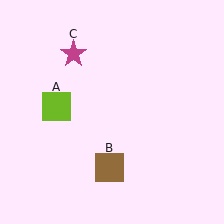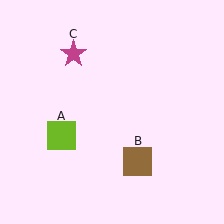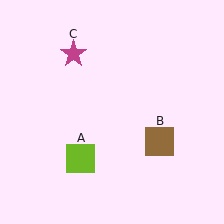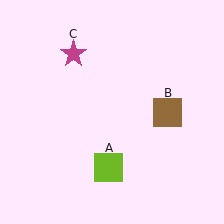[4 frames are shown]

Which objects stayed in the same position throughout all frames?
Magenta star (object C) remained stationary.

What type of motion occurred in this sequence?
The lime square (object A), brown square (object B) rotated counterclockwise around the center of the scene.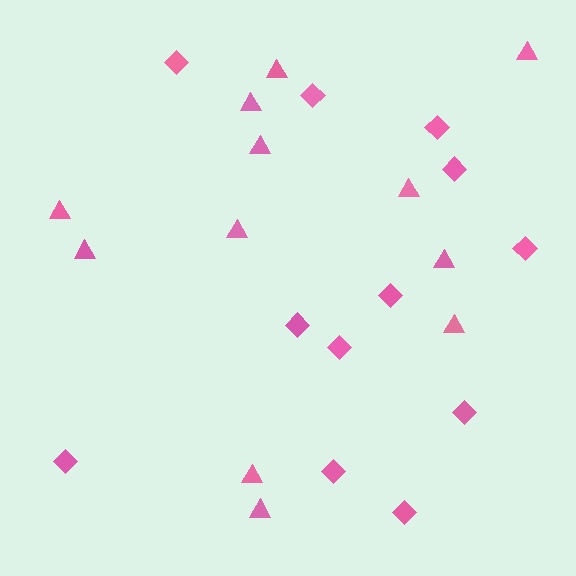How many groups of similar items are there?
There are 2 groups: one group of triangles (12) and one group of diamonds (12).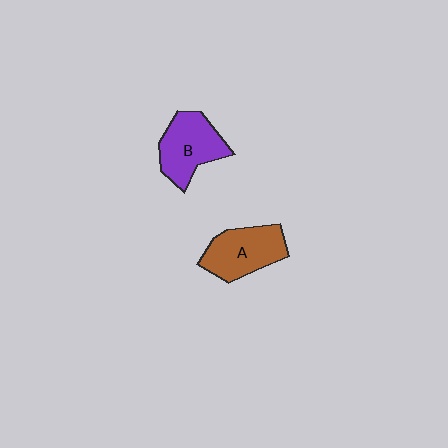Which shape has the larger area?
Shape A (brown).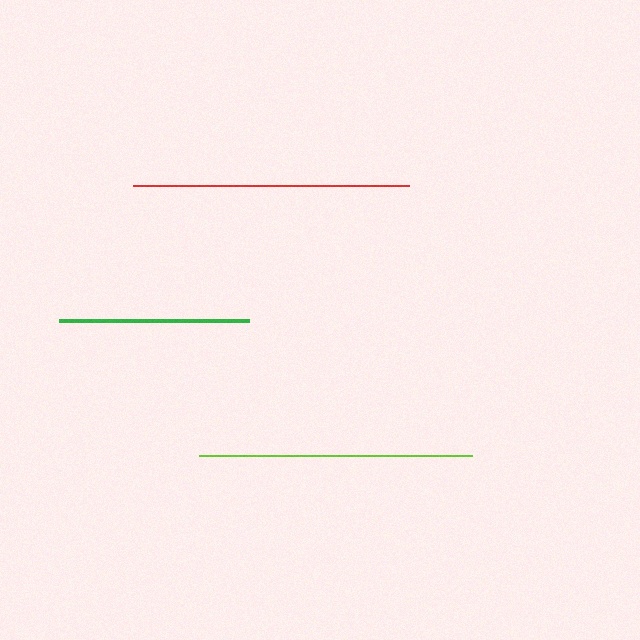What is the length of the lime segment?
The lime segment is approximately 273 pixels long.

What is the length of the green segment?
The green segment is approximately 190 pixels long.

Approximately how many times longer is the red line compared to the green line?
The red line is approximately 1.5 times the length of the green line.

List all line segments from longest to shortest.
From longest to shortest: red, lime, green.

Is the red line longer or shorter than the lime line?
The red line is longer than the lime line.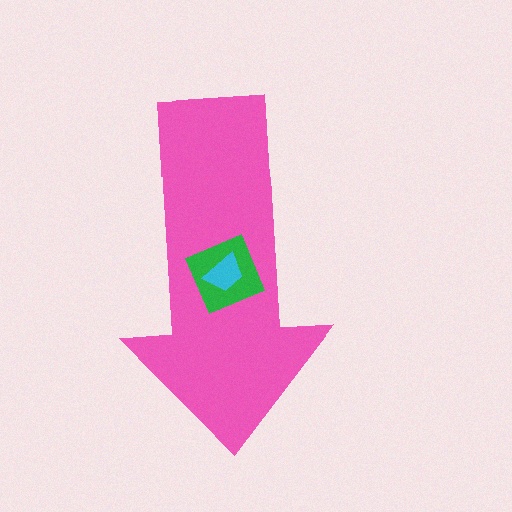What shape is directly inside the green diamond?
The cyan trapezoid.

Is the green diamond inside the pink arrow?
Yes.